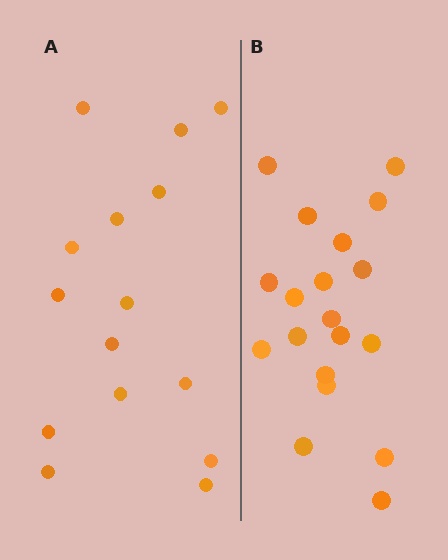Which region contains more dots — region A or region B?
Region B (the right region) has more dots.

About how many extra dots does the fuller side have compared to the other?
Region B has about 4 more dots than region A.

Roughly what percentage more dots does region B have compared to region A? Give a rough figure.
About 25% more.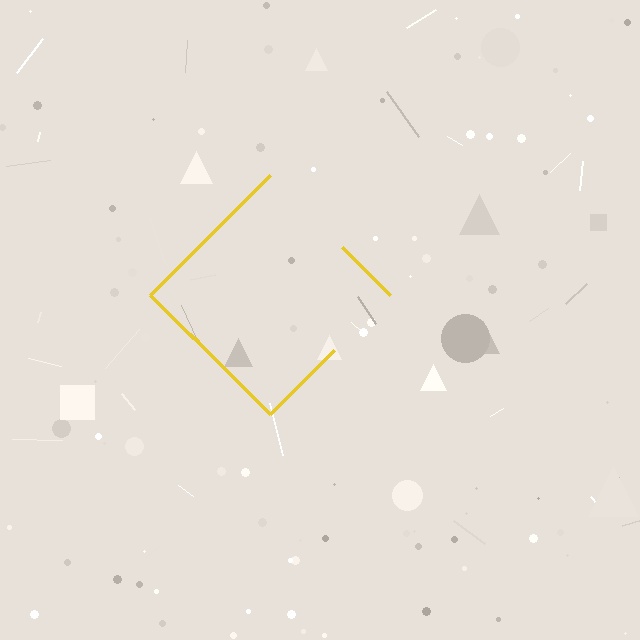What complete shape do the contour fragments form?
The contour fragments form a diamond.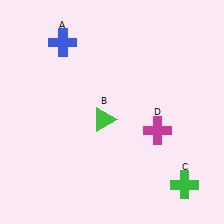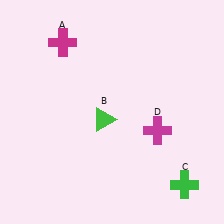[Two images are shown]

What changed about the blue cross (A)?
In Image 1, A is blue. In Image 2, it changed to magenta.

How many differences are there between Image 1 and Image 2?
There is 1 difference between the two images.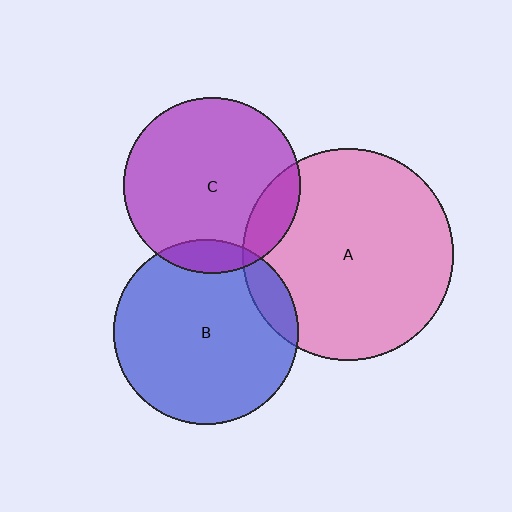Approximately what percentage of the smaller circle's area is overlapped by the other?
Approximately 10%.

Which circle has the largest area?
Circle A (pink).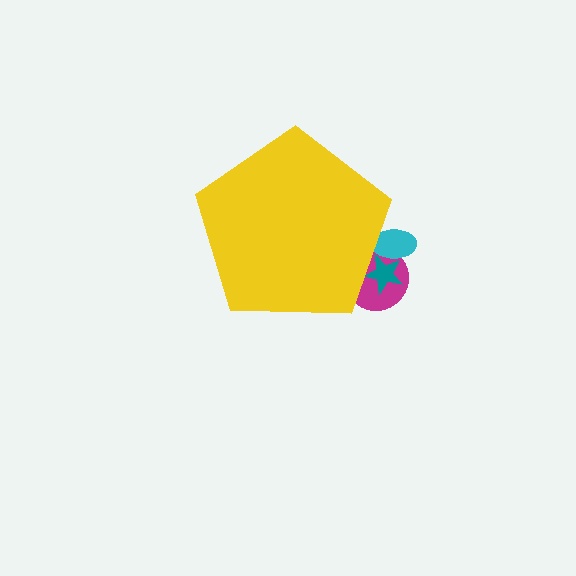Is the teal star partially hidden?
Yes, the teal star is partially hidden behind the yellow pentagon.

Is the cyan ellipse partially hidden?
Yes, the cyan ellipse is partially hidden behind the yellow pentagon.